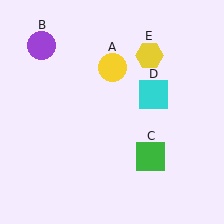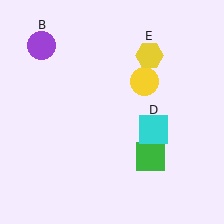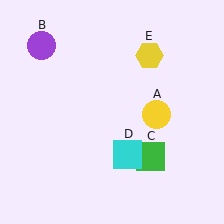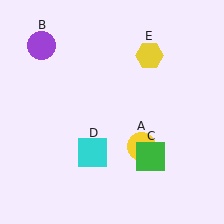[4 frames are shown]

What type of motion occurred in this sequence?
The yellow circle (object A), cyan square (object D) rotated clockwise around the center of the scene.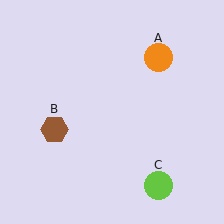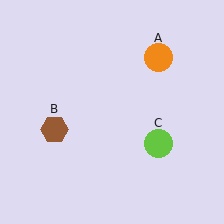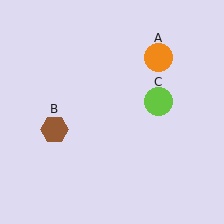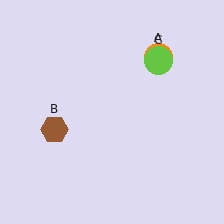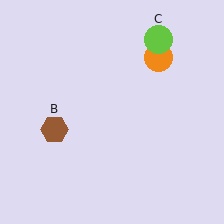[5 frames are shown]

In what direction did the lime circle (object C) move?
The lime circle (object C) moved up.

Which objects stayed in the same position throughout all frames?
Orange circle (object A) and brown hexagon (object B) remained stationary.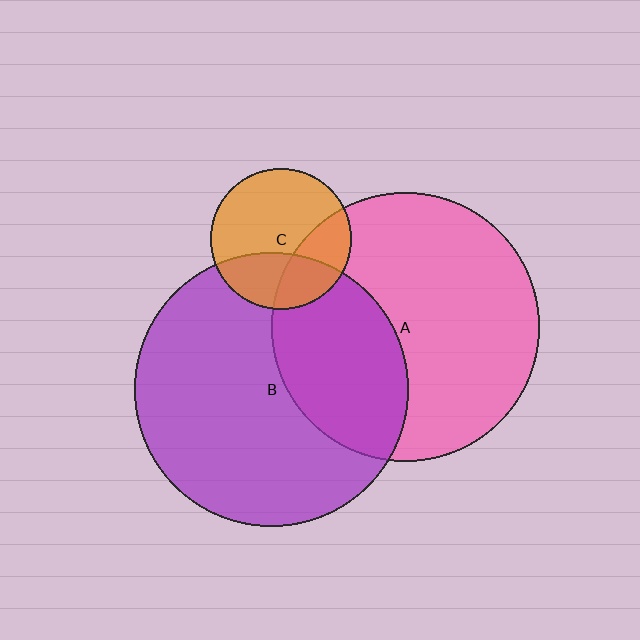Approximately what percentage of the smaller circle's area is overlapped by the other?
Approximately 35%.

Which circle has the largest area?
Circle B (purple).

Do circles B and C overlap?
Yes.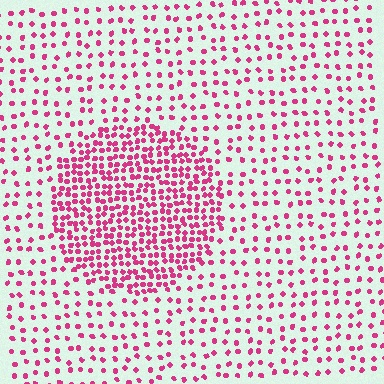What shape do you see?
I see a circle.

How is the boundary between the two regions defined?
The boundary is defined by a change in element density (approximately 2.5x ratio). All elements are the same color, size, and shape.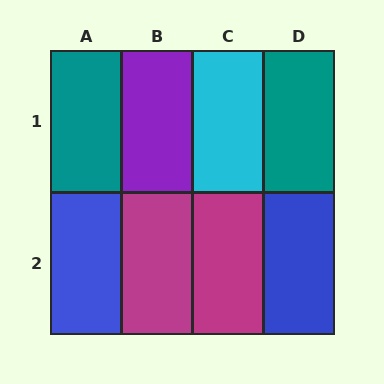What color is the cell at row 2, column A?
Blue.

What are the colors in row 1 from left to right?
Teal, purple, cyan, teal.